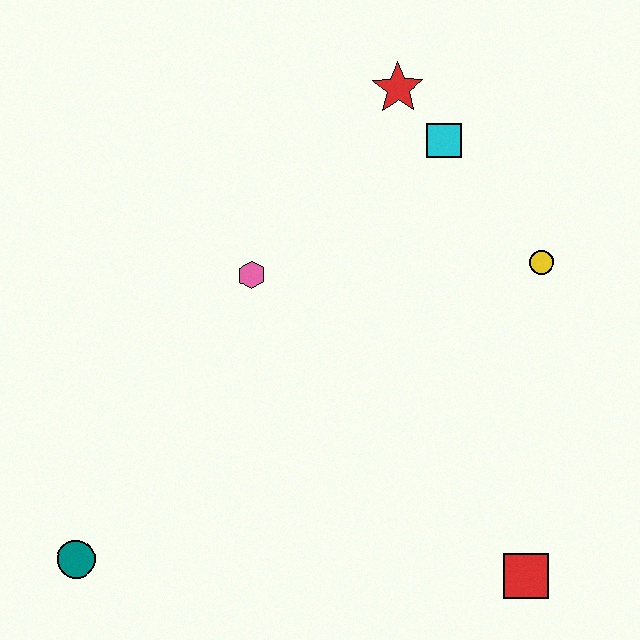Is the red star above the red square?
Yes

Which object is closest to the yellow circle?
The cyan square is closest to the yellow circle.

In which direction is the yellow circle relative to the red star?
The yellow circle is below the red star.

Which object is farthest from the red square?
The red star is farthest from the red square.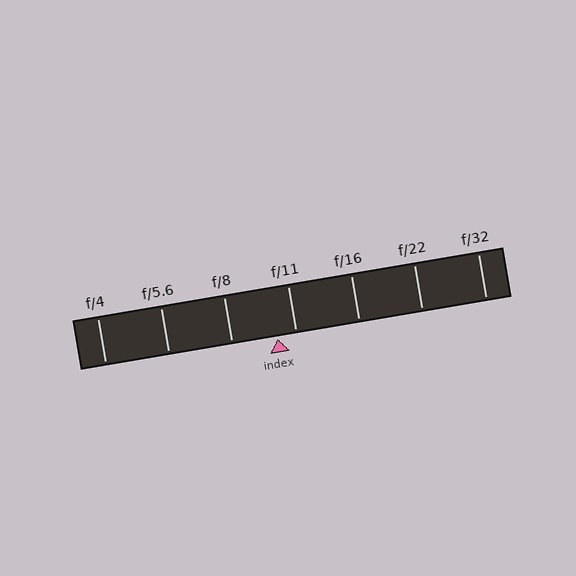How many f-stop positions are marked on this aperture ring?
There are 7 f-stop positions marked.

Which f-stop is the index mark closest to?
The index mark is closest to f/11.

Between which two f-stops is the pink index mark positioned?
The index mark is between f/8 and f/11.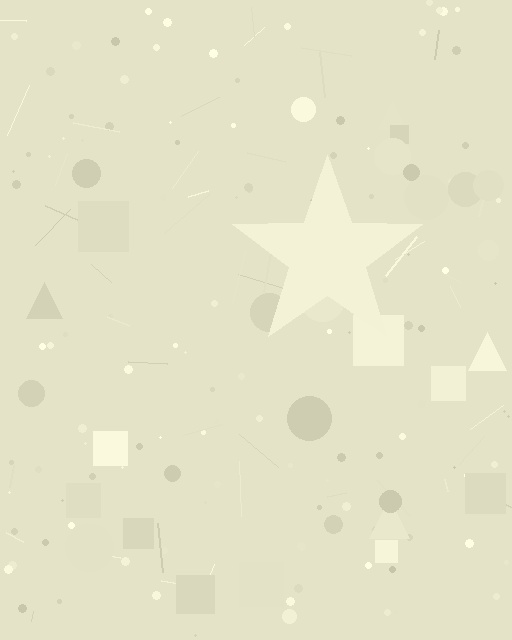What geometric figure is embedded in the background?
A star is embedded in the background.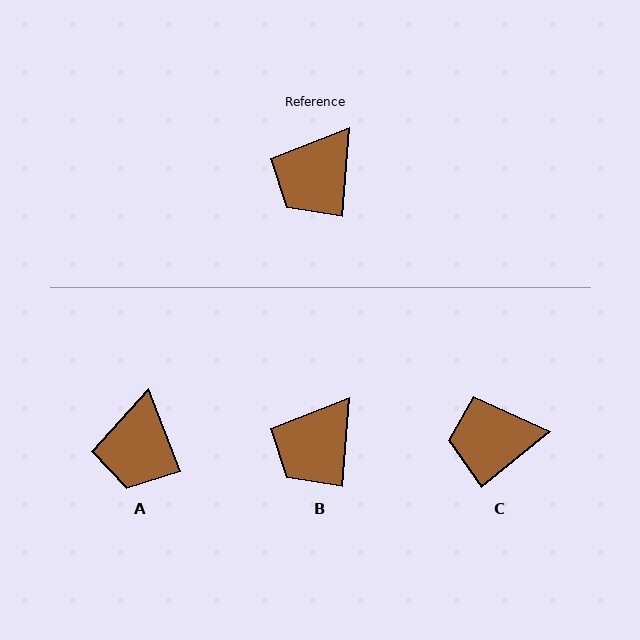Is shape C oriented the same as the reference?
No, it is off by about 47 degrees.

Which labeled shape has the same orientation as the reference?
B.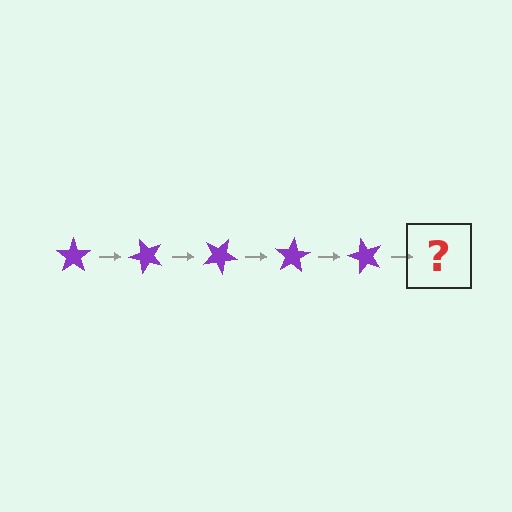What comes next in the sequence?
The next element should be a purple star rotated 250 degrees.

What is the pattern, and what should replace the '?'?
The pattern is that the star rotates 50 degrees each step. The '?' should be a purple star rotated 250 degrees.